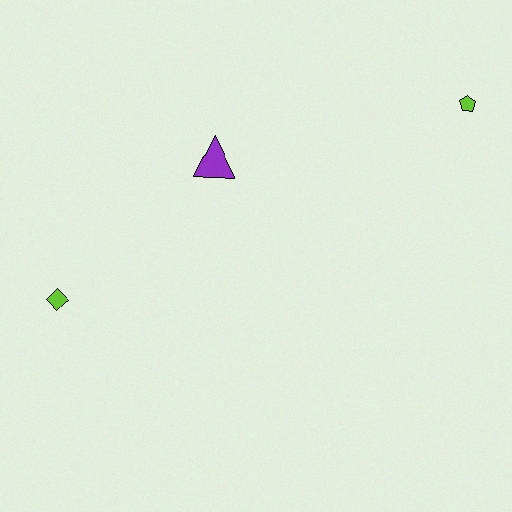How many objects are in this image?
There are 3 objects.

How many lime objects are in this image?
There are 2 lime objects.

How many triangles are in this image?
There is 1 triangle.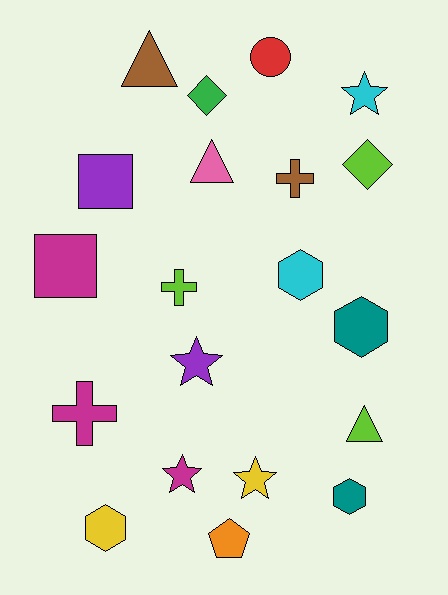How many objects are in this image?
There are 20 objects.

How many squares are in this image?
There are 2 squares.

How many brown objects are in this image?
There are 2 brown objects.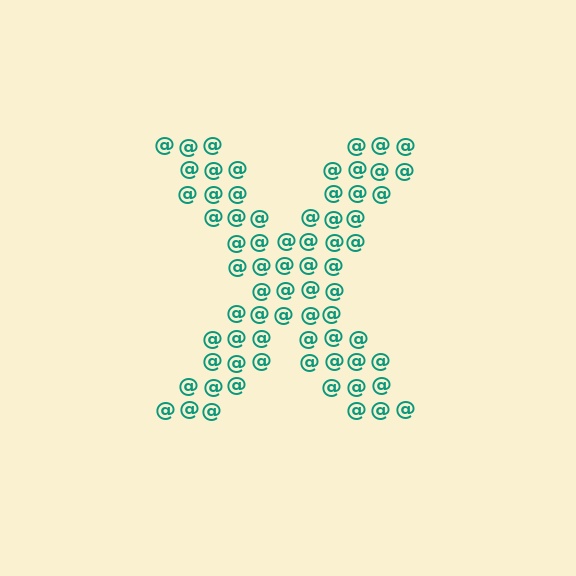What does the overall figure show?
The overall figure shows the letter X.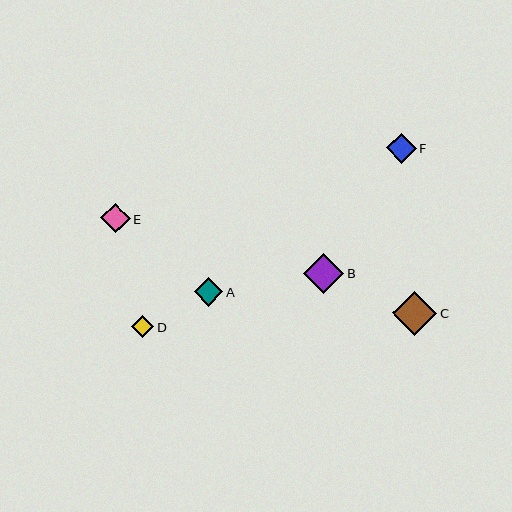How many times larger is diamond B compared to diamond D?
Diamond B is approximately 1.8 times the size of diamond D.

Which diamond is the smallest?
Diamond D is the smallest with a size of approximately 22 pixels.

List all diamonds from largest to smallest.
From largest to smallest: C, B, F, E, A, D.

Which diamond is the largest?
Diamond C is the largest with a size of approximately 44 pixels.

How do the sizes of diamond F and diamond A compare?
Diamond F and diamond A are approximately the same size.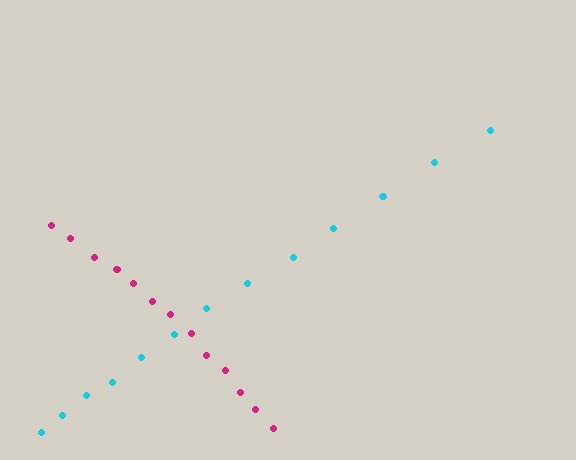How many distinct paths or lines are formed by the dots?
There are 2 distinct paths.